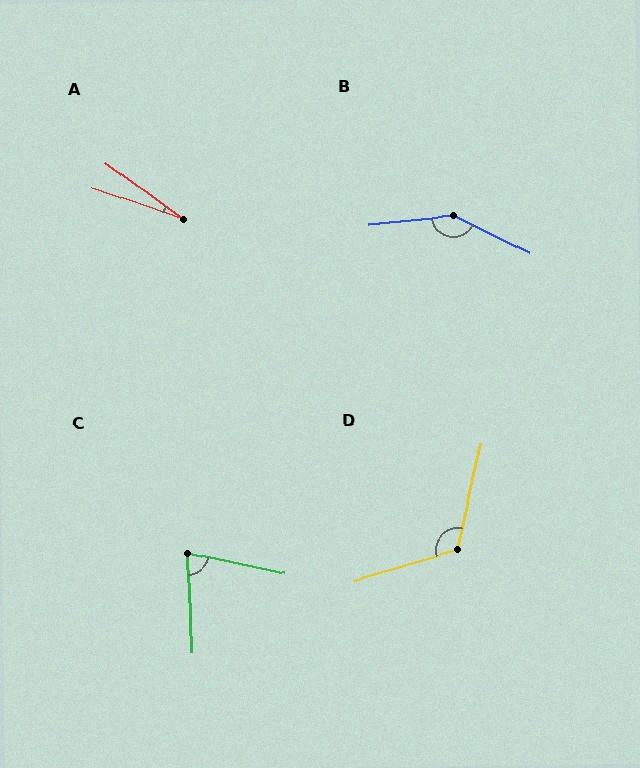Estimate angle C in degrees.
Approximately 75 degrees.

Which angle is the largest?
B, at approximately 147 degrees.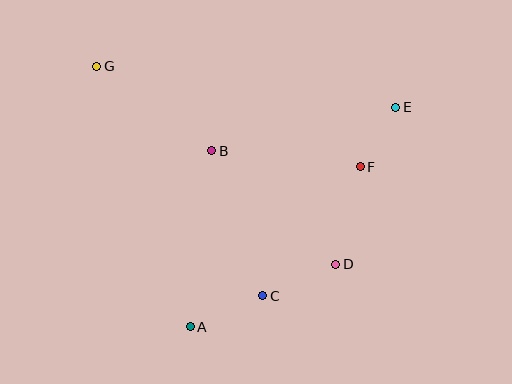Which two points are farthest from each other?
Points D and G are farthest from each other.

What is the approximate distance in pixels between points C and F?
The distance between C and F is approximately 162 pixels.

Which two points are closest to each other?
Points E and F are closest to each other.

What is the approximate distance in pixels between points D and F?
The distance between D and F is approximately 101 pixels.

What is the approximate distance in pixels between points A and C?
The distance between A and C is approximately 79 pixels.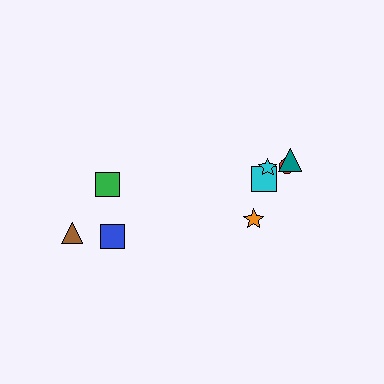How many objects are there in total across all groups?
There are 8 objects.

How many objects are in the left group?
There are 3 objects.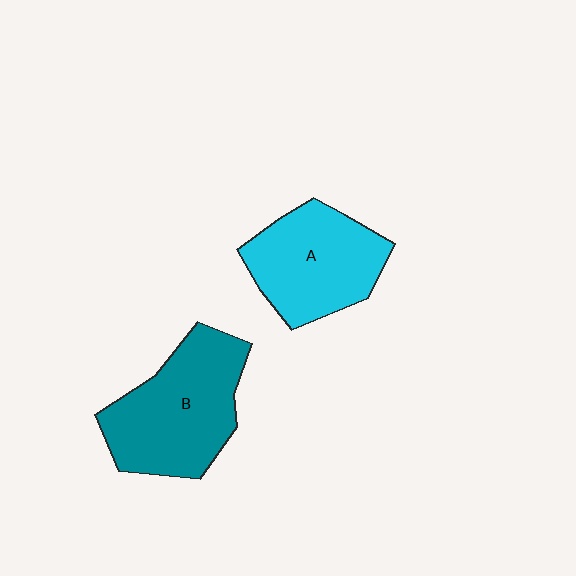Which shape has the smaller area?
Shape A (cyan).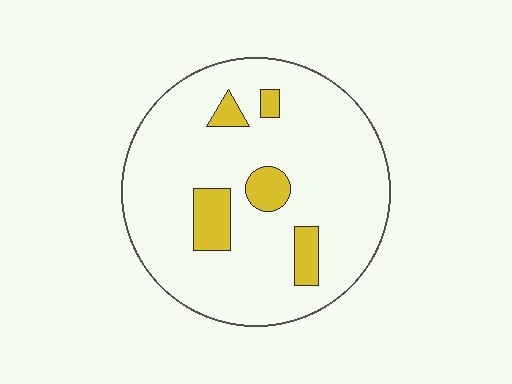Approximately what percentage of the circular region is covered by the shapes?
Approximately 10%.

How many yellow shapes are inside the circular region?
5.